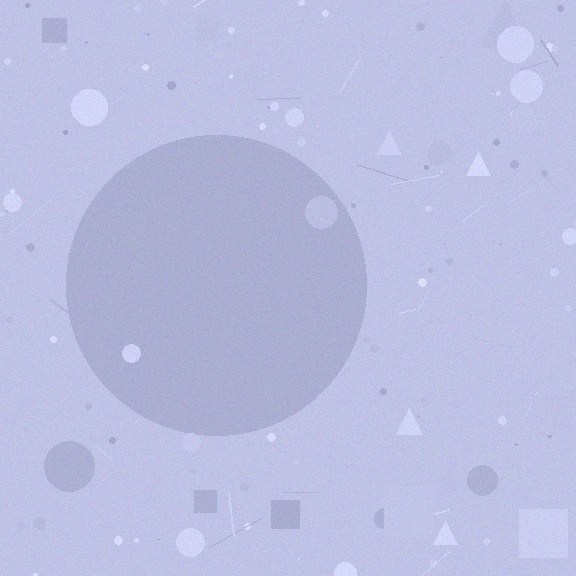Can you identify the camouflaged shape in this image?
The camouflaged shape is a circle.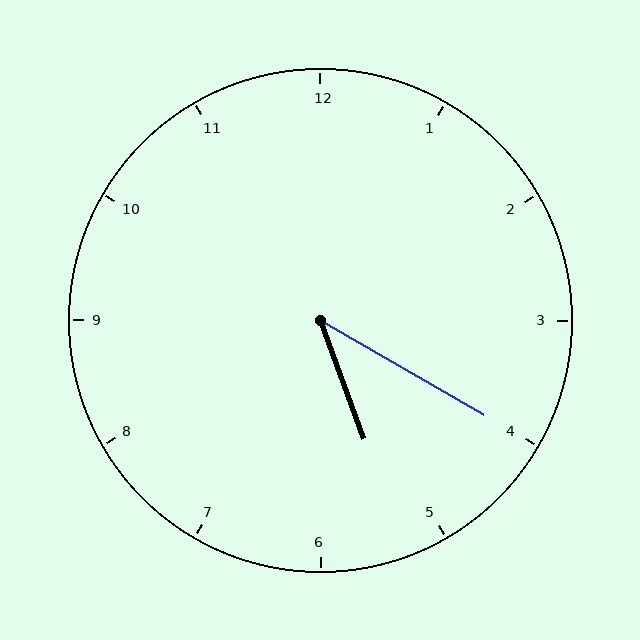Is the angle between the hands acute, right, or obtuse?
It is acute.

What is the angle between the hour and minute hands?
Approximately 40 degrees.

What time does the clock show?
5:20.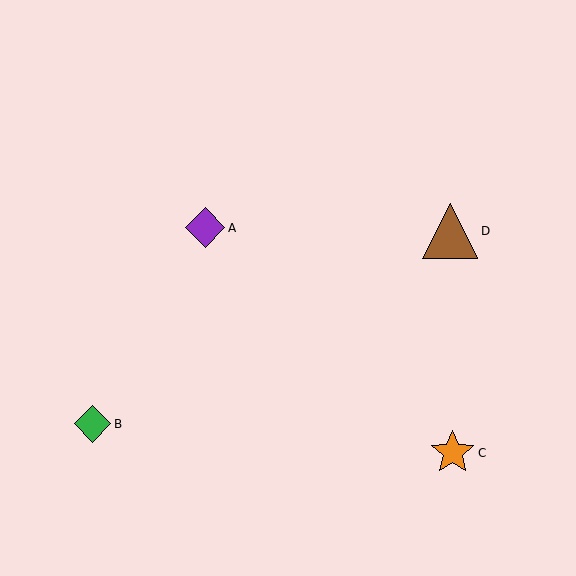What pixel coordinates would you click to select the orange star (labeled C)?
Click at (453, 453) to select the orange star C.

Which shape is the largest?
The brown triangle (labeled D) is the largest.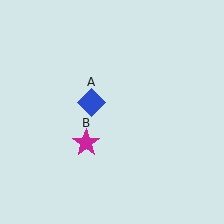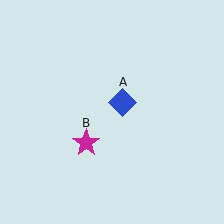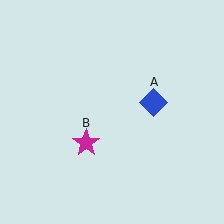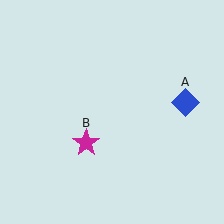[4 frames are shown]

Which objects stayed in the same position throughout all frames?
Magenta star (object B) remained stationary.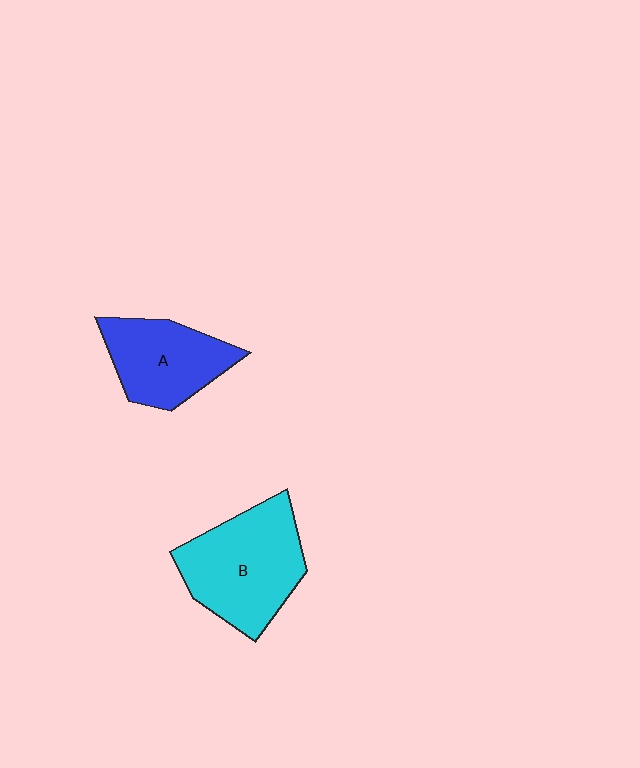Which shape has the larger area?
Shape B (cyan).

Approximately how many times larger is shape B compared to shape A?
Approximately 1.3 times.